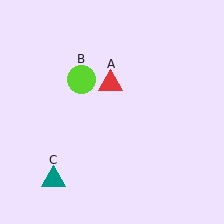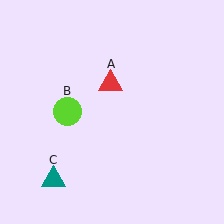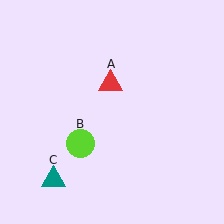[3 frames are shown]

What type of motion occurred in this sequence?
The lime circle (object B) rotated counterclockwise around the center of the scene.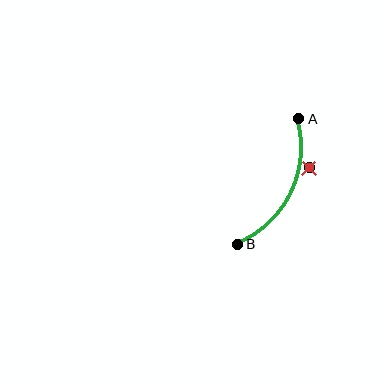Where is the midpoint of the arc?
The arc midpoint is the point on the curve farthest from the straight line joining A and B. It sits to the right of that line.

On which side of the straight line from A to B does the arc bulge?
The arc bulges to the right of the straight line connecting A and B.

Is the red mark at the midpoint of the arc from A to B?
No — the red mark does not lie on the arc at all. It sits slightly outside the curve.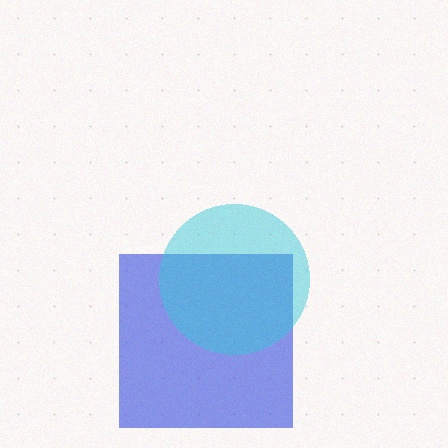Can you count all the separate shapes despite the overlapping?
Yes, there are 2 separate shapes.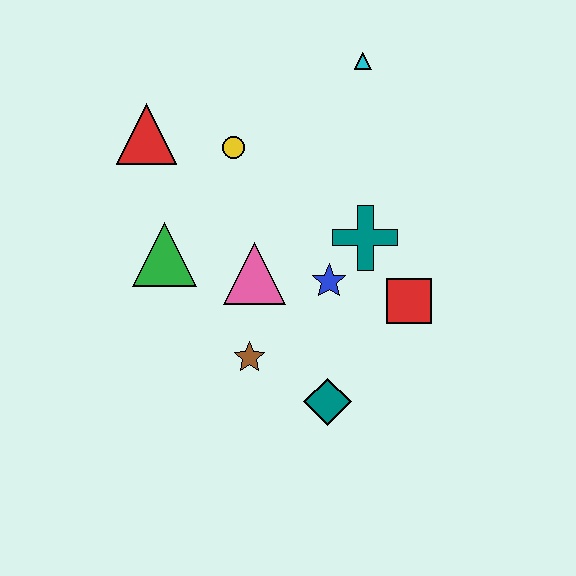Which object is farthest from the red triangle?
The teal diamond is farthest from the red triangle.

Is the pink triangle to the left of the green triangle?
No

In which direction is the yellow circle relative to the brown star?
The yellow circle is above the brown star.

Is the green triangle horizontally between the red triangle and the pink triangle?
Yes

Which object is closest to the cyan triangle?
The yellow circle is closest to the cyan triangle.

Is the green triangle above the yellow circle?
No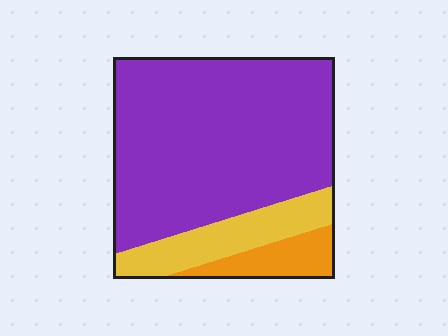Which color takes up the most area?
Purple, at roughly 75%.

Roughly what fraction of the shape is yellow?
Yellow takes up about one sixth (1/6) of the shape.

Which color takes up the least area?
Orange, at roughly 10%.